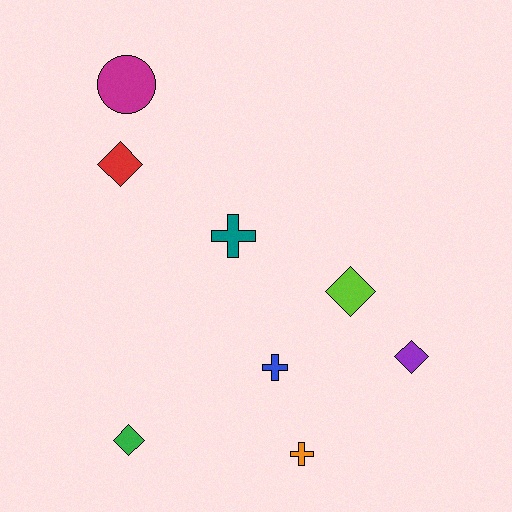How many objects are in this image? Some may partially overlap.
There are 8 objects.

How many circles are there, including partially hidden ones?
There is 1 circle.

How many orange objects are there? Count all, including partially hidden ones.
There is 1 orange object.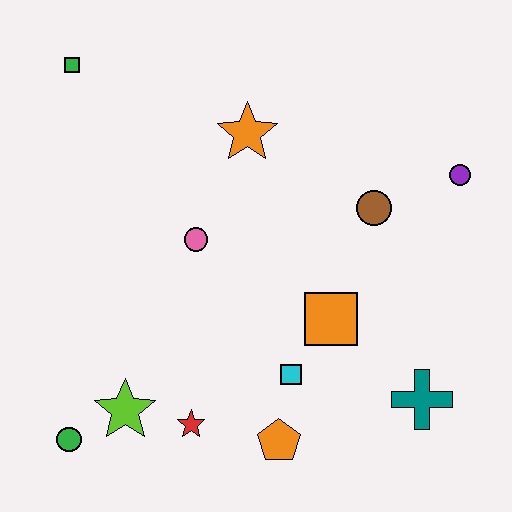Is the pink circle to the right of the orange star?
No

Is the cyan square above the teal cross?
Yes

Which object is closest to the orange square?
The cyan square is closest to the orange square.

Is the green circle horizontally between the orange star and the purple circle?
No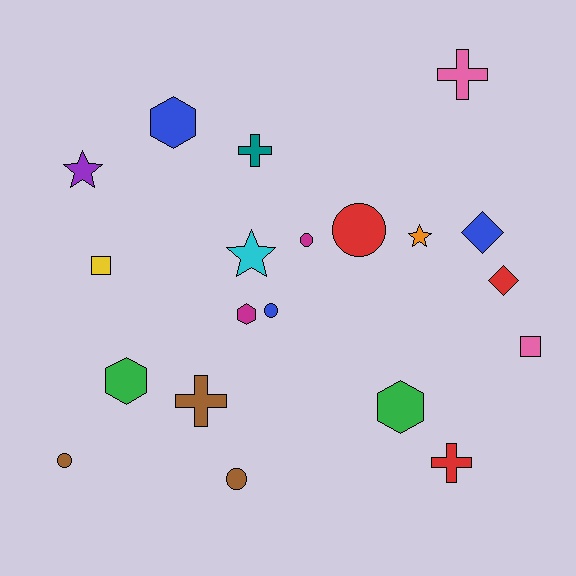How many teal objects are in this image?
There is 1 teal object.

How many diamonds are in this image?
There are 2 diamonds.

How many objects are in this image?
There are 20 objects.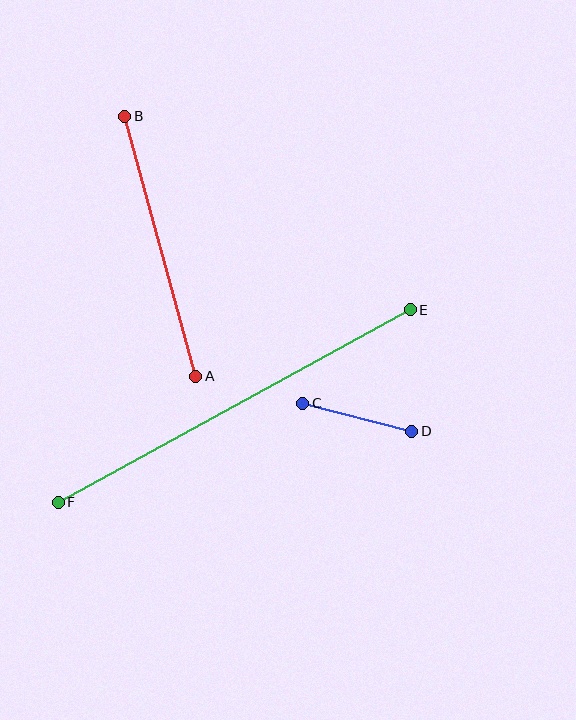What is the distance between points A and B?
The distance is approximately 270 pixels.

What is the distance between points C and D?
The distance is approximately 112 pixels.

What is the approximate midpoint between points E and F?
The midpoint is at approximately (234, 406) pixels.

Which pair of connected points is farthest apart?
Points E and F are farthest apart.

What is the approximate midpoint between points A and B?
The midpoint is at approximately (160, 246) pixels.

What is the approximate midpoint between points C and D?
The midpoint is at approximately (357, 417) pixels.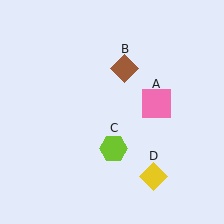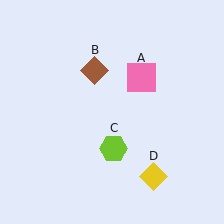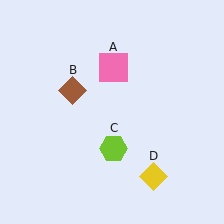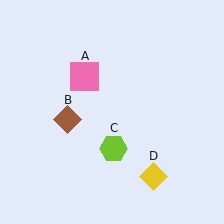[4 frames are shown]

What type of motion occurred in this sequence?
The pink square (object A), brown diamond (object B) rotated counterclockwise around the center of the scene.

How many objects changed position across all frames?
2 objects changed position: pink square (object A), brown diamond (object B).